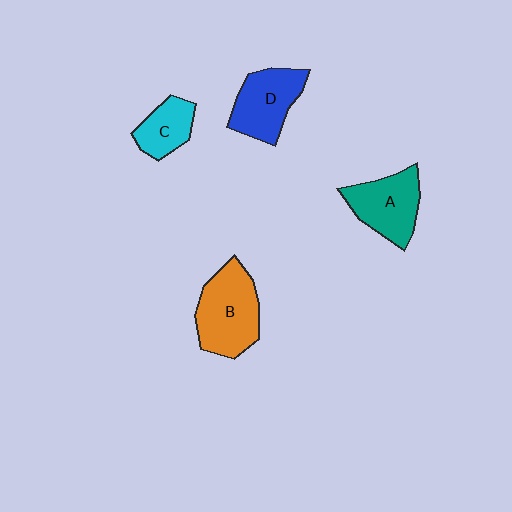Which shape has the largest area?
Shape B (orange).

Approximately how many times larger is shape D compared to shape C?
Approximately 1.5 times.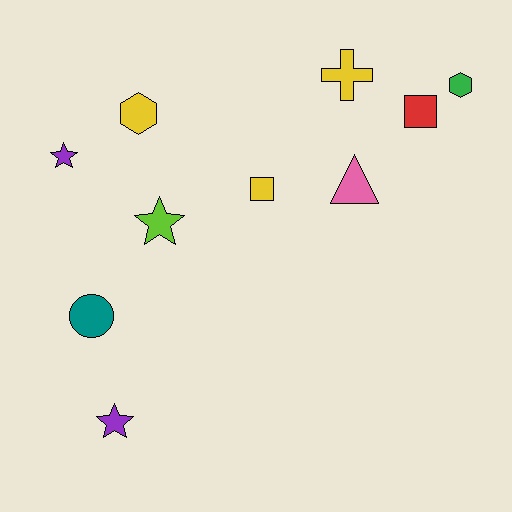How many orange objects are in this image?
There are no orange objects.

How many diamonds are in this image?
There are no diamonds.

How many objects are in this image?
There are 10 objects.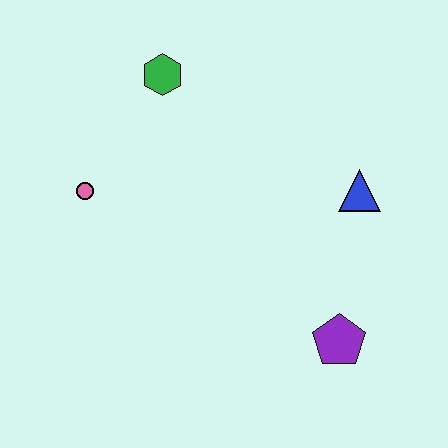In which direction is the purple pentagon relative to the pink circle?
The purple pentagon is to the right of the pink circle.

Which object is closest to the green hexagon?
The pink circle is closest to the green hexagon.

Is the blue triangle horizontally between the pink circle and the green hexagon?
No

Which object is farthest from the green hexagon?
The purple pentagon is farthest from the green hexagon.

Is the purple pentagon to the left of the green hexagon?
No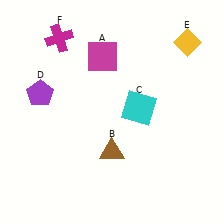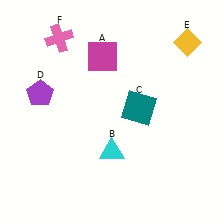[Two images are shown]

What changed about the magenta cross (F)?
In Image 1, F is magenta. In Image 2, it changed to pink.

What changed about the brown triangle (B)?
In Image 1, B is brown. In Image 2, it changed to cyan.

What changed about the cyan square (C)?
In Image 1, C is cyan. In Image 2, it changed to teal.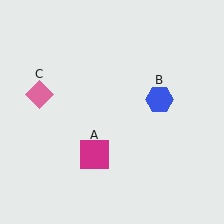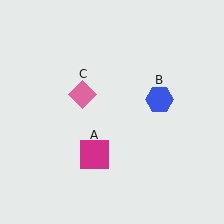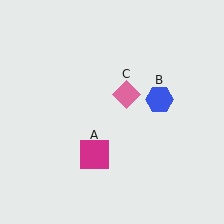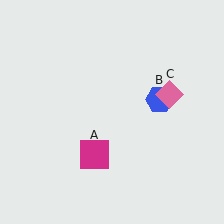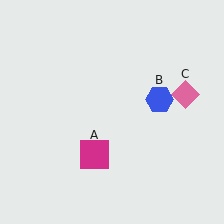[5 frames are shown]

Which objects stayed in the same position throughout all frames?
Magenta square (object A) and blue hexagon (object B) remained stationary.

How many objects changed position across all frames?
1 object changed position: pink diamond (object C).